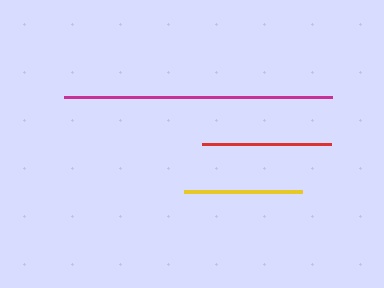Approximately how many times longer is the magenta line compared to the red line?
The magenta line is approximately 2.1 times the length of the red line.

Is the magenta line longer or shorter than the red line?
The magenta line is longer than the red line.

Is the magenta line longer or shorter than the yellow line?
The magenta line is longer than the yellow line.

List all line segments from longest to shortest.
From longest to shortest: magenta, red, yellow.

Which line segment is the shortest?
The yellow line is the shortest at approximately 118 pixels.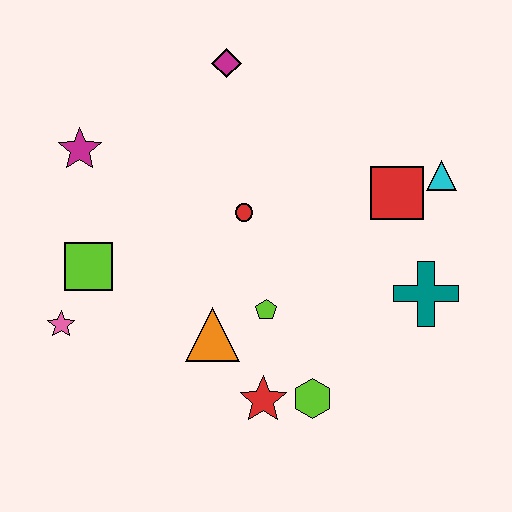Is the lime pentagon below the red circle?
Yes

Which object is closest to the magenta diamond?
The red circle is closest to the magenta diamond.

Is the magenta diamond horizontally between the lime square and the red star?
Yes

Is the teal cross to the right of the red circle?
Yes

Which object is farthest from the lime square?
The cyan triangle is farthest from the lime square.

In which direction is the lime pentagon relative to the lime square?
The lime pentagon is to the right of the lime square.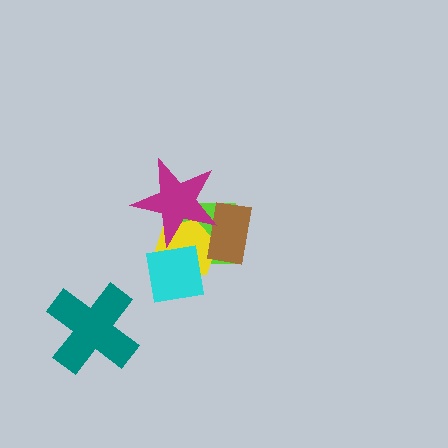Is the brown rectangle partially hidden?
Yes, it is partially covered by another shape.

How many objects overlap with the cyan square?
3 objects overlap with the cyan square.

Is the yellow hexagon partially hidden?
Yes, it is partially covered by another shape.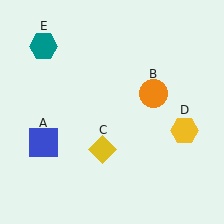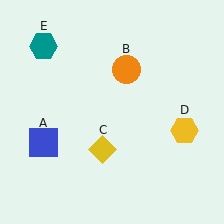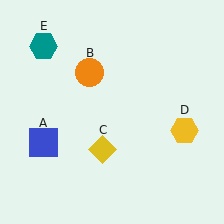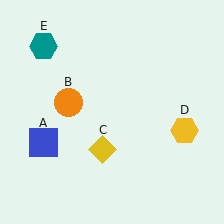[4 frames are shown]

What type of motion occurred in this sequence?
The orange circle (object B) rotated counterclockwise around the center of the scene.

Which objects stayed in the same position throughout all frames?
Blue square (object A) and yellow diamond (object C) and yellow hexagon (object D) and teal hexagon (object E) remained stationary.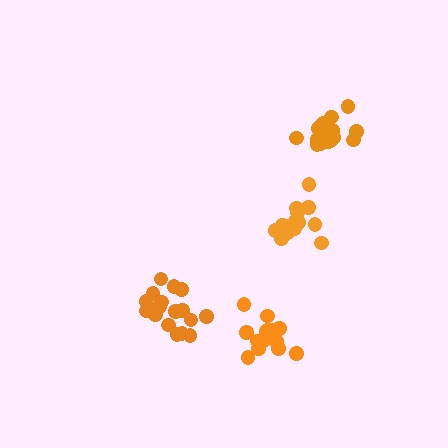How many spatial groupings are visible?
There are 4 spatial groupings.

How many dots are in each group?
Group 1: 18 dots, Group 2: 14 dots, Group 3: 17 dots, Group 4: 14 dots (63 total).